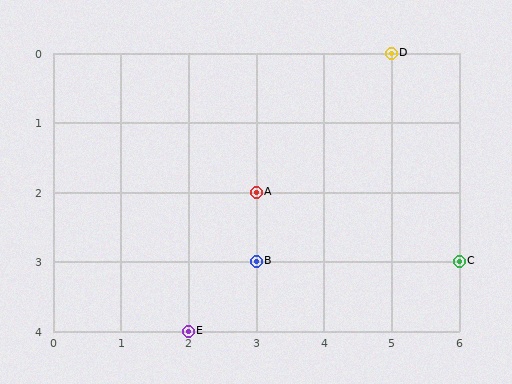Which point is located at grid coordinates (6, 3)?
Point C is at (6, 3).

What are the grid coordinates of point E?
Point E is at grid coordinates (2, 4).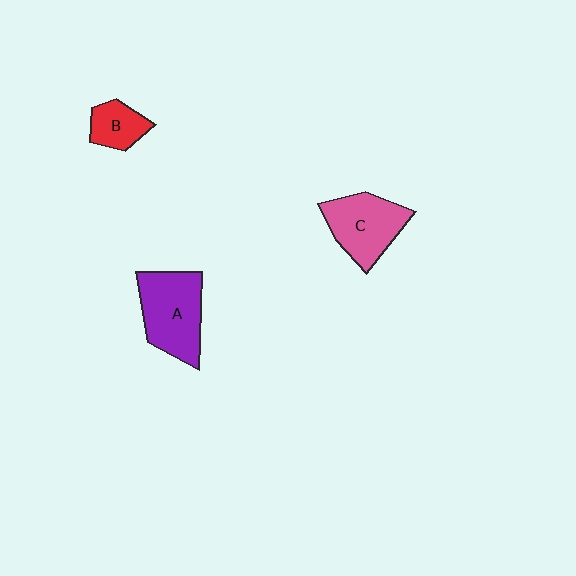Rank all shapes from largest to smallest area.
From largest to smallest: A (purple), C (pink), B (red).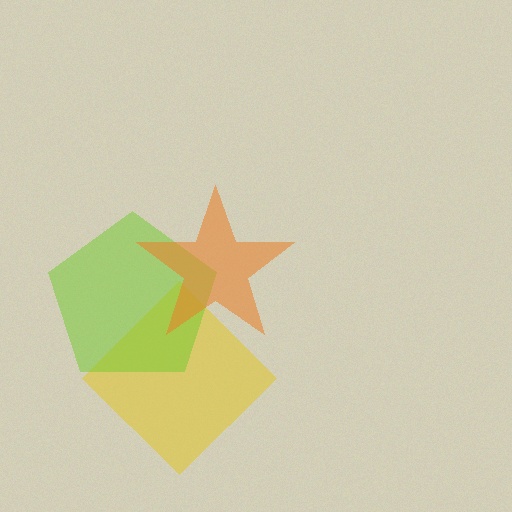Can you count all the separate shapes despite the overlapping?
Yes, there are 3 separate shapes.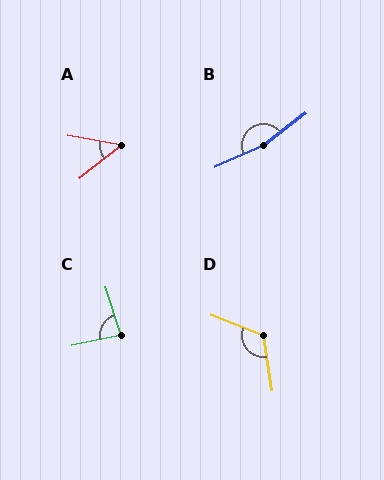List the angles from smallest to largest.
A (48°), C (84°), D (120°), B (167°).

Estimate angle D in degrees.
Approximately 120 degrees.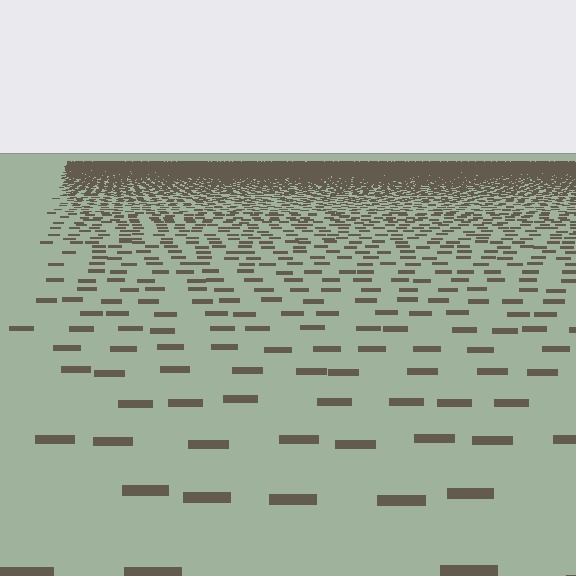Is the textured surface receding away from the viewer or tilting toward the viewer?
The surface is receding away from the viewer. Texture elements get smaller and denser toward the top.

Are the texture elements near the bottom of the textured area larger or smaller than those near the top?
Larger. Near the bottom, elements are closer to the viewer and appear at a bigger on-screen size.